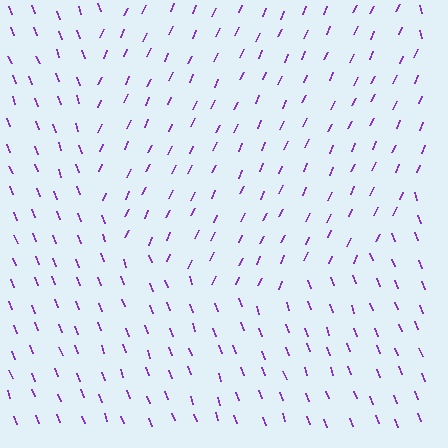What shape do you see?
I see a circle.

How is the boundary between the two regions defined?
The boundary is defined purely by a change in line orientation (approximately 45 degrees difference). All lines are the same color and thickness.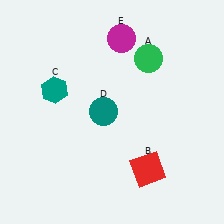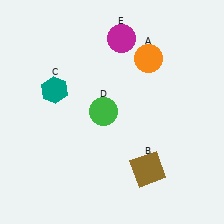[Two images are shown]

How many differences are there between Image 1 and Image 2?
There are 3 differences between the two images.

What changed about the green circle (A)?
In Image 1, A is green. In Image 2, it changed to orange.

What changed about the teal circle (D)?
In Image 1, D is teal. In Image 2, it changed to green.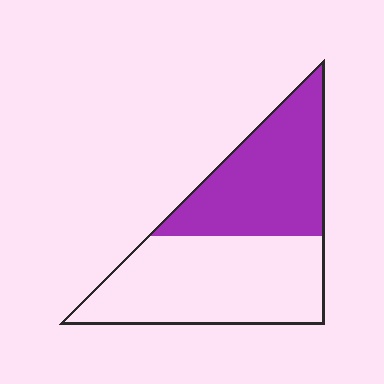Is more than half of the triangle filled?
No.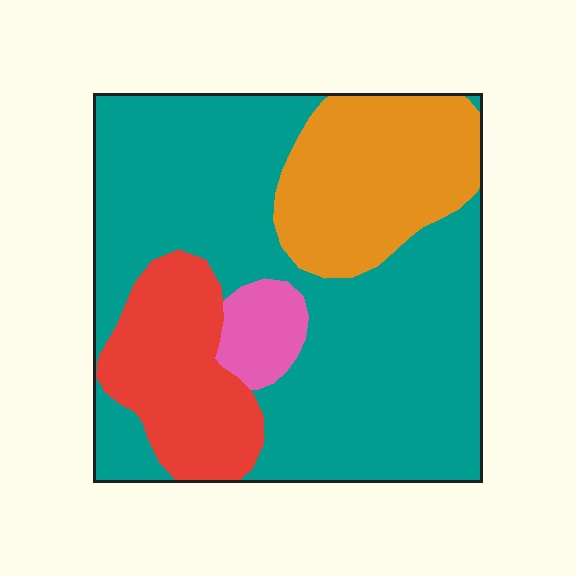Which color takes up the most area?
Teal, at roughly 60%.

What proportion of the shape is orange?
Orange covers roughly 20% of the shape.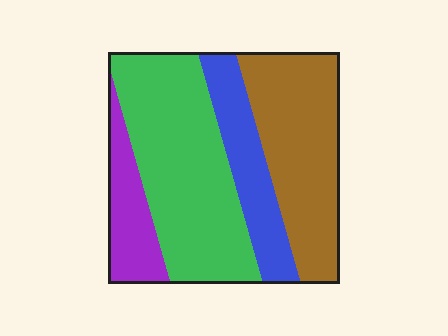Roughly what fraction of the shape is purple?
Purple covers about 15% of the shape.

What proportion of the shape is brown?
Brown covers roughly 30% of the shape.